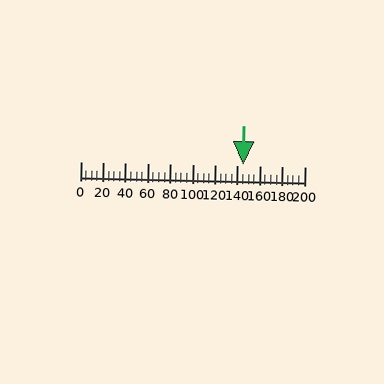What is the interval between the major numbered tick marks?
The major tick marks are spaced 20 units apart.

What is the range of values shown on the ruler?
The ruler shows values from 0 to 200.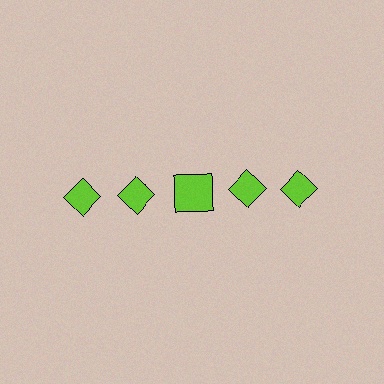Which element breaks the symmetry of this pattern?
The lime square in the top row, center column breaks the symmetry. All other shapes are lime diamonds.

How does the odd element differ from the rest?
It has a different shape: square instead of diamond.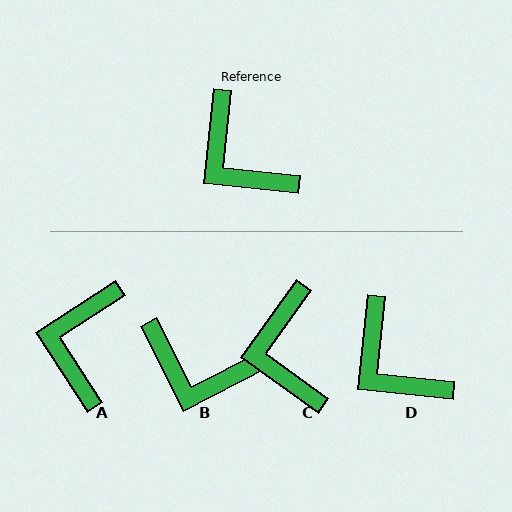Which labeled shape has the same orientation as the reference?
D.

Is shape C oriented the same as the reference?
No, it is off by about 30 degrees.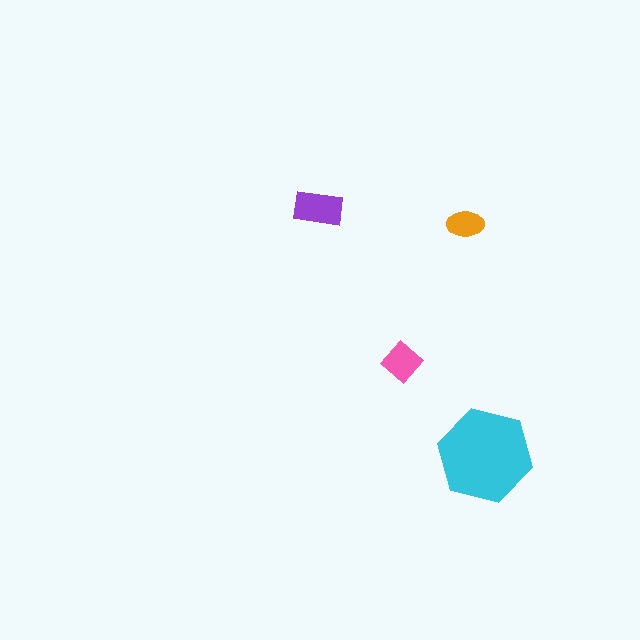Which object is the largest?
The cyan hexagon.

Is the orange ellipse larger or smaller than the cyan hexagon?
Smaller.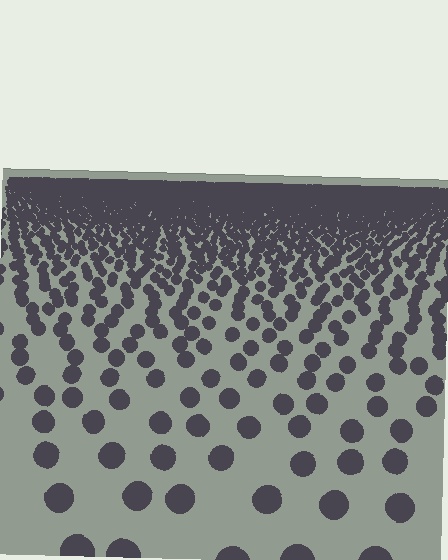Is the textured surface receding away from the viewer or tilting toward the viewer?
The surface is receding away from the viewer. Texture elements get smaller and denser toward the top.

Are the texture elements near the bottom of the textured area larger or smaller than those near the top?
Larger. Near the bottom, elements are closer to the viewer and appear at a bigger on-screen size.